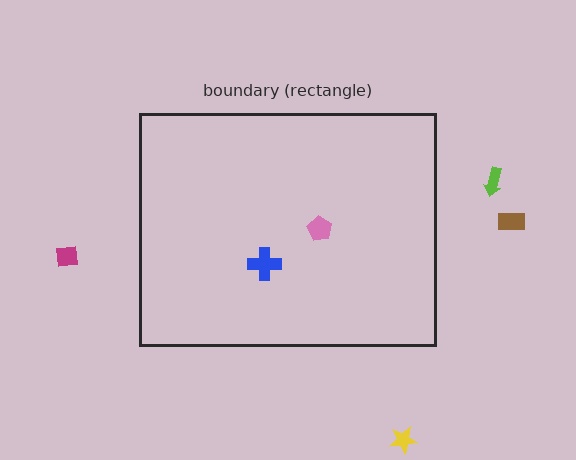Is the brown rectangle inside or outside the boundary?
Outside.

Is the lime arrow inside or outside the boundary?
Outside.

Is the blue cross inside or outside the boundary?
Inside.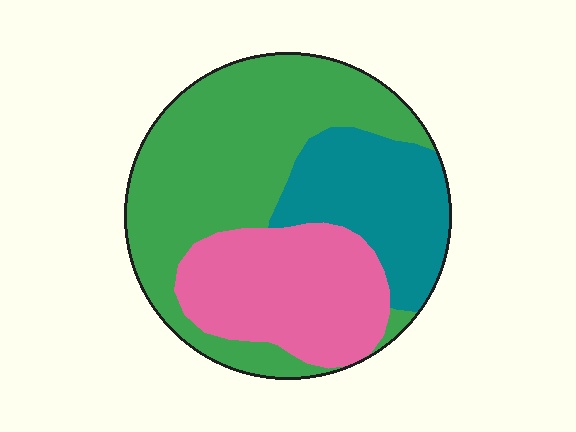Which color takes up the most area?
Green, at roughly 50%.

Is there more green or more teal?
Green.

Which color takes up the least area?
Teal, at roughly 25%.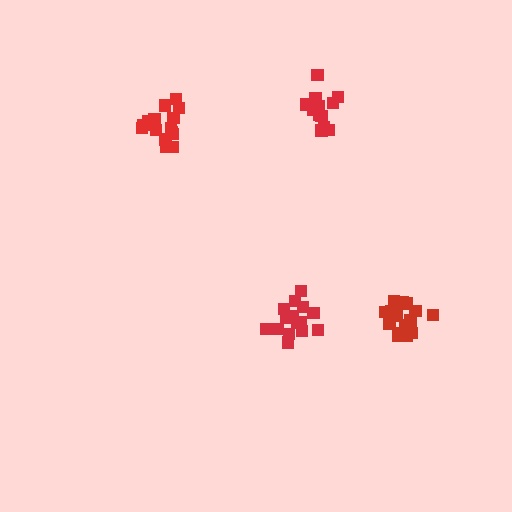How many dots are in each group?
Group 1: 15 dots, Group 2: 14 dots, Group 3: 16 dots, Group 4: 17 dots (62 total).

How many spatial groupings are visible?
There are 4 spatial groupings.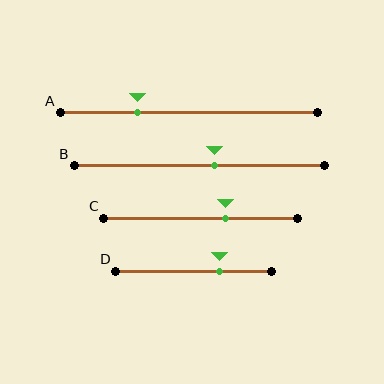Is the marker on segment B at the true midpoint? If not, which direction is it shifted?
No, the marker on segment B is shifted to the right by about 6% of the segment length.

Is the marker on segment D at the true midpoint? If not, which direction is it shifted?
No, the marker on segment D is shifted to the right by about 17% of the segment length.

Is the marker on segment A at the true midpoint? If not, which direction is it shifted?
No, the marker on segment A is shifted to the left by about 20% of the segment length.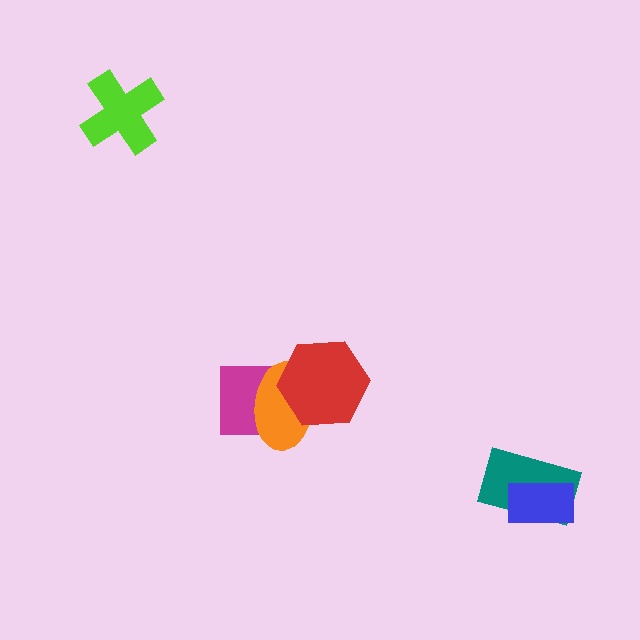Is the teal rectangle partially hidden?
Yes, it is partially covered by another shape.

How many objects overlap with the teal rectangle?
1 object overlaps with the teal rectangle.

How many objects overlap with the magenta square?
2 objects overlap with the magenta square.